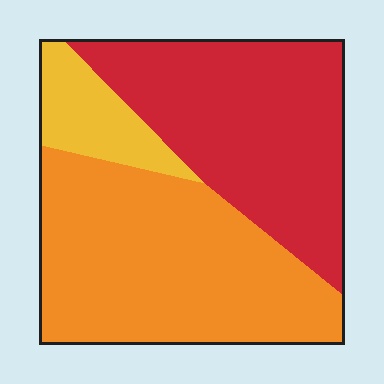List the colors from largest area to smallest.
From largest to smallest: orange, red, yellow.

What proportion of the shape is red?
Red takes up about two fifths (2/5) of the shape.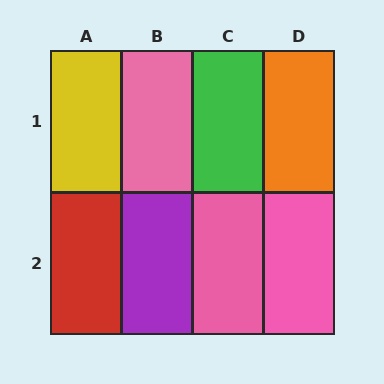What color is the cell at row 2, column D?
Pink.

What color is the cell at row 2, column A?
Red.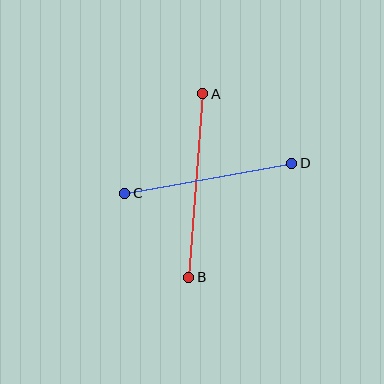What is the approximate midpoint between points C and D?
The midpoint is at approximately (208, 178) pixels.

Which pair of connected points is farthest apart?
Points A and B are farthest apart.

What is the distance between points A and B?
The distance is approximately 184 pixels.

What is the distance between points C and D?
The distance is approximately 170 pixels.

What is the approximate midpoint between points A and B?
The midpoint is at approximately (196, 186) pixels.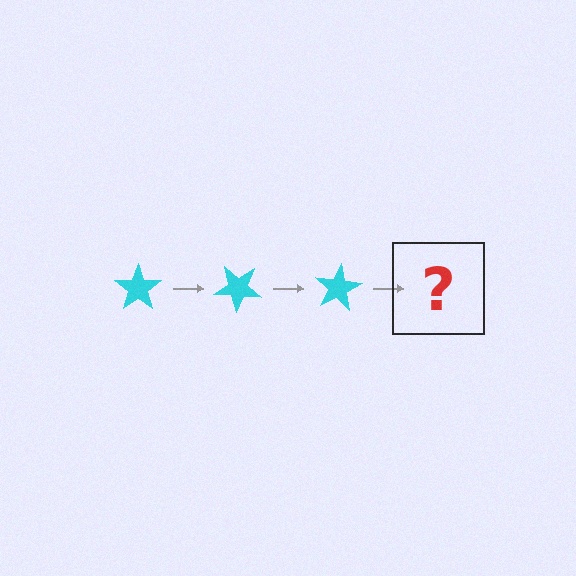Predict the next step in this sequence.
The next step is a cyan star rotated 120 degrees.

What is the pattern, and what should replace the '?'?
The pattern is that the star rotates 40 degrees each step. The '?' should be a cyan star rotated 120 degrees.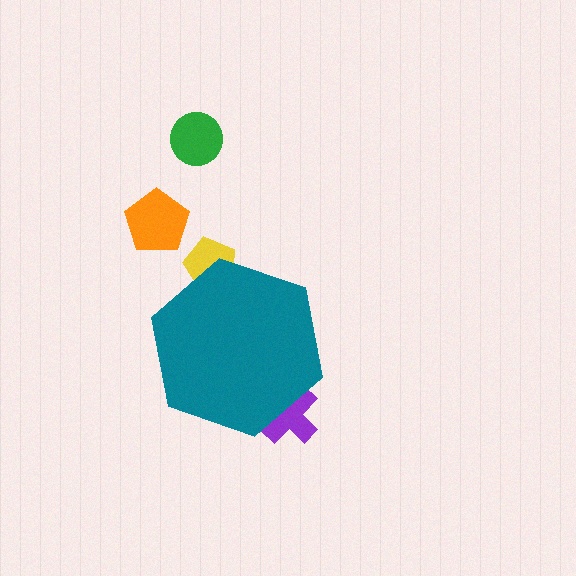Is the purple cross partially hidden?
Yes, the purple cross is partially hidden behind the teal hexagon.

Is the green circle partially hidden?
No, the green circle is fully visible.